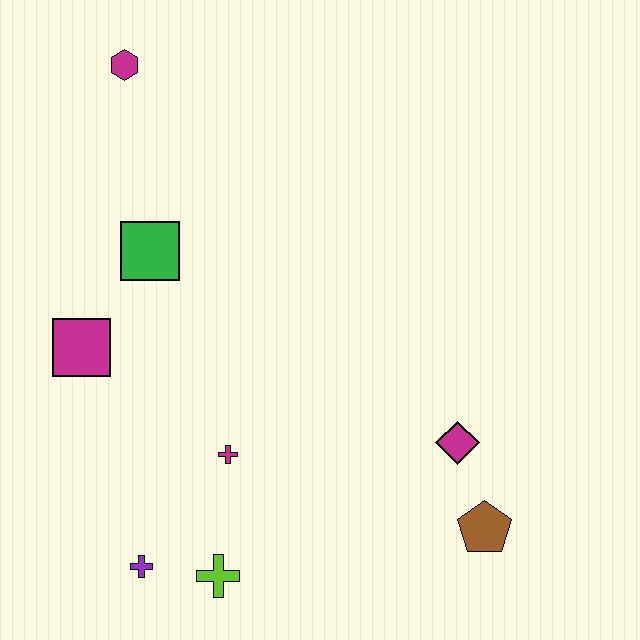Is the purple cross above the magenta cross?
No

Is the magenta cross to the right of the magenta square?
Yes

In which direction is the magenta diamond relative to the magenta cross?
The magenta diamond is to the right of the magenta cross.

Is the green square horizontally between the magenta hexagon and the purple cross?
No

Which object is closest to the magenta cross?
The lime cross is closest to the magenta cross.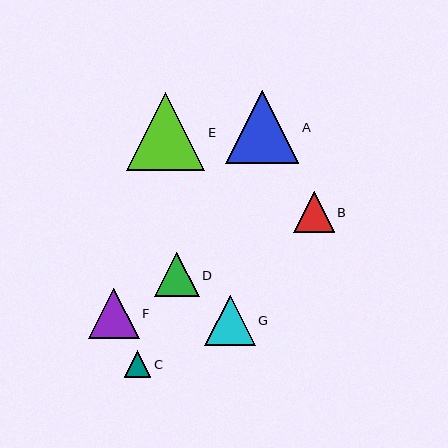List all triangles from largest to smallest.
From largest to smallest: E, A, F, G, D, B, C.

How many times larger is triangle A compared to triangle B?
Triangle A is approximately 1.8 times the size of triangle B.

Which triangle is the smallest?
Triangle C is the smallest with a size of approximately 27 pixels.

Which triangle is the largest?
Triangle E is the largest with a size of approximately 79 pixels.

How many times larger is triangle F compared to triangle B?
Triangle F is approximately 1.3 times the size of triangle B.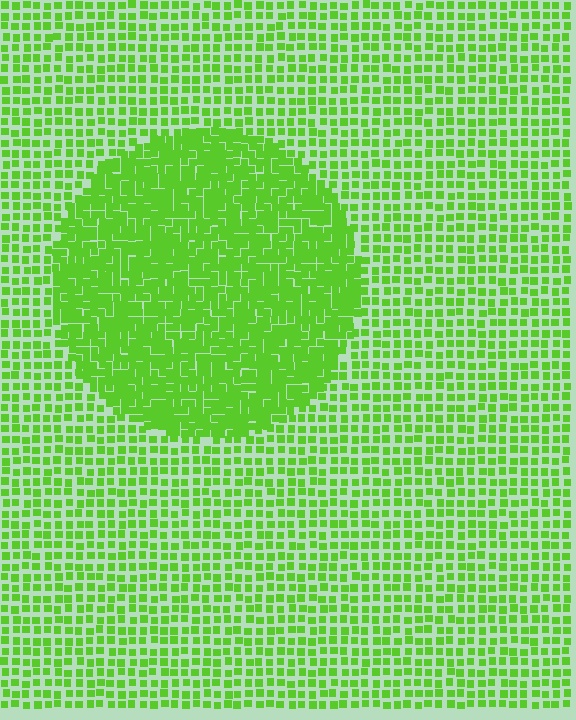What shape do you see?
I see a circle.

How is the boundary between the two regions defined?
The boundary is defined by a change in element density (approximately 2.0x ratio). All elements are the same color, size, and shape.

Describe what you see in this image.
The image contains small lime elements arranged at two different densities. A circle-shaped region is visible where the elements are more densely packed than the surrounding area.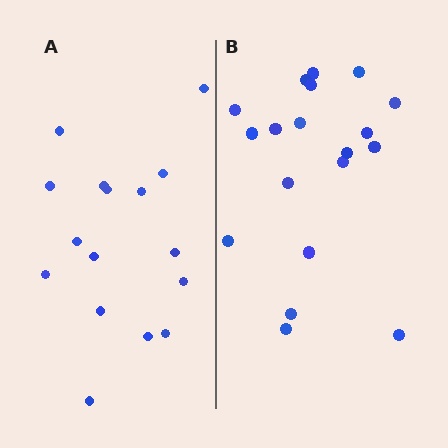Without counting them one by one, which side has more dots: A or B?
Region B (the right region) has more dots.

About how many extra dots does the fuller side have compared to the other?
Region B has just a few more — roughly 2 or 3 more dots than region A.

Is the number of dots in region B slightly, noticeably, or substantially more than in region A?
Region B has only slightly more — the two regions are fairly close. The ratio is roughly 1.2 to 1.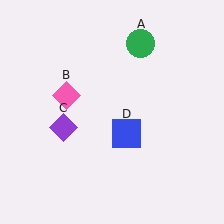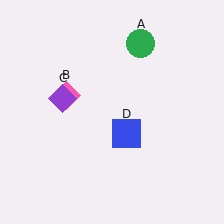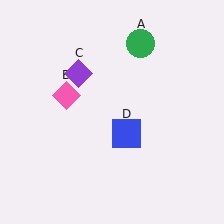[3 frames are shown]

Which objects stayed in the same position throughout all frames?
Green circle (object A) and pink diamond (object B) and blue square (object D) remained stationary.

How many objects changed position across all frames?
1 object changed position: purple diamond (object C).